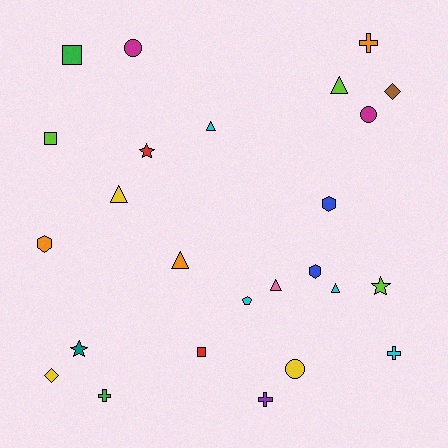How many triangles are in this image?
There are 6 triangles.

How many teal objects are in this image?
There is 1 teal object.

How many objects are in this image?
There are 25 objects.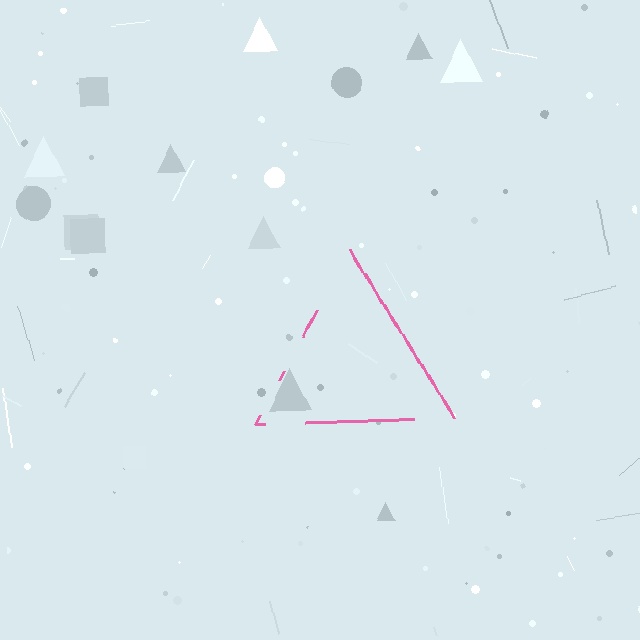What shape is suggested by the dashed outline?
The dashed outline suggests a triangle.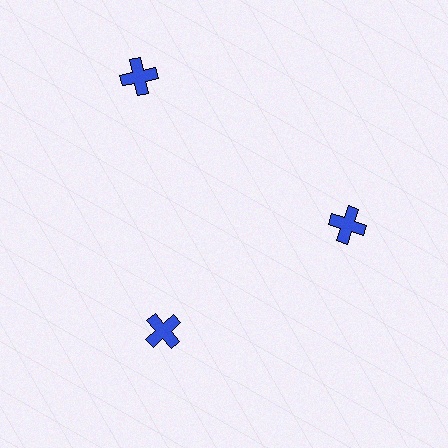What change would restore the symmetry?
The symmetry would be restored by moving it inward, back onto the ring so that all 3 crosses sit at equal angles and equal distance from the center.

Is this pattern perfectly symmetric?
No. The 3 blue crosses are arranged in a ring, but one element near the 11 o'clock position is pushed outward from the center, breaking the 3-fold rotational symmetry.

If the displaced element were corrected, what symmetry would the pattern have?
It would have 3-fold rotational symmetry — the pattern would map onto itself every 120 degrees.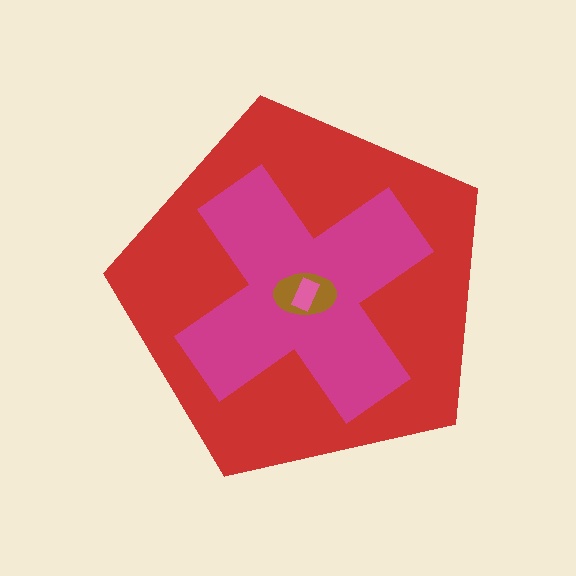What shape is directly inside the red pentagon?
The magenta cross.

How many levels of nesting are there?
4.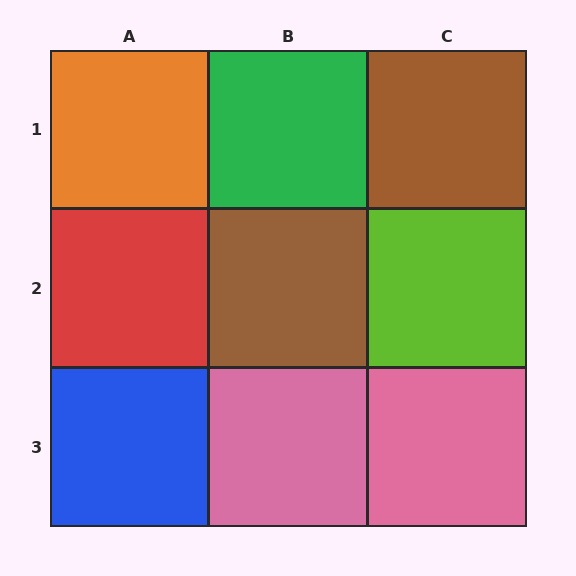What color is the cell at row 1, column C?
Brown.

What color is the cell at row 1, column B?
Green.